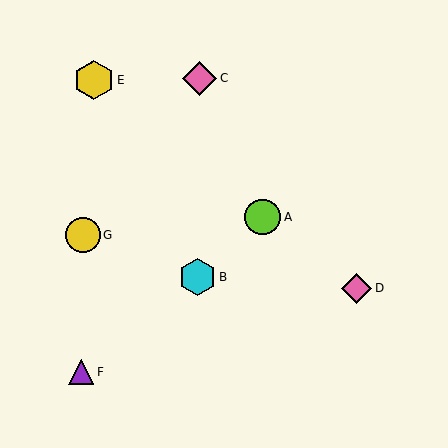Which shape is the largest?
The yellow hexagon (labeled E) is the largest.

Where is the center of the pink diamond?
The center of the pink diamond is at (199, 78).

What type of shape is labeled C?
Shape C is a pink diamond.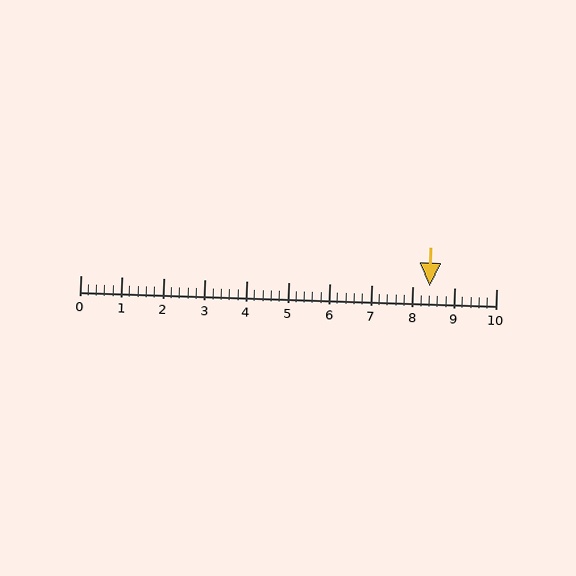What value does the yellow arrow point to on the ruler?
The yellow arrow points to approximately 8.4.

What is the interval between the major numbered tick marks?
The major tick marks are spaced 1 units apart.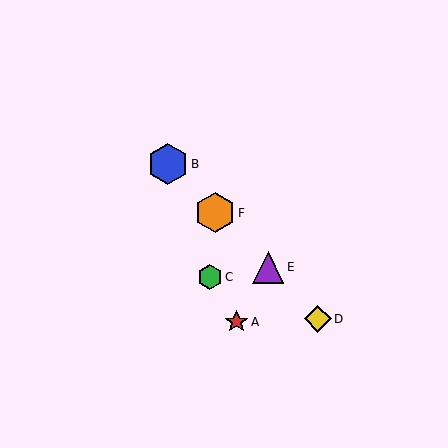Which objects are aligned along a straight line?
Objects B, D, E, F are aligned along a straight line.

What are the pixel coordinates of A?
Object A is at (237, 322).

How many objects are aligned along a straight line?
4 objects (B, D, E, F) are aligned along a straight line.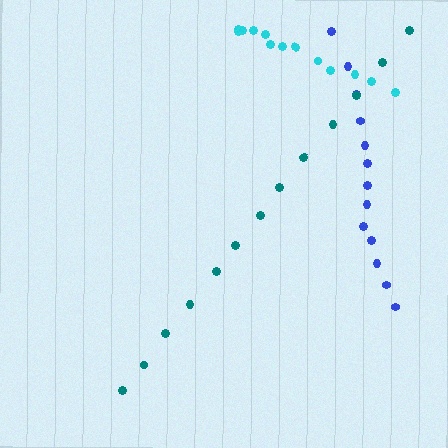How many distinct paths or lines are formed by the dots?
There are 3 distinct paths.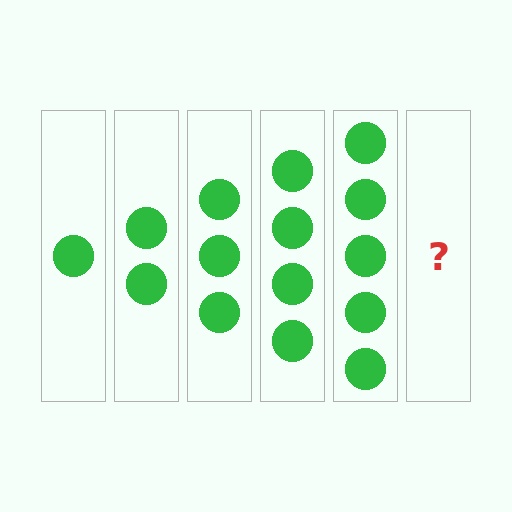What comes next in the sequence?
The next element should be 6 circles.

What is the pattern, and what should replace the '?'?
The pattern is that each step adds one more circle. The '?' should be 6 circles.